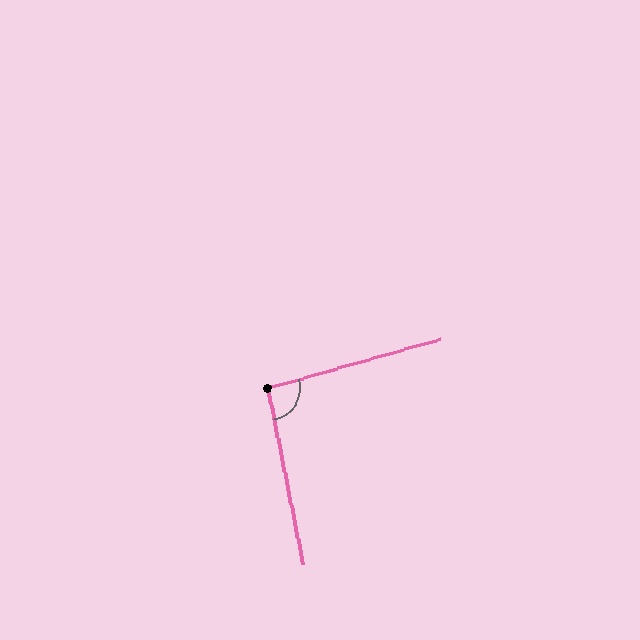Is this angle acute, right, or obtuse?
It is approximately a right angle.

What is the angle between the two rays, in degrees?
Approximately 95 degrees.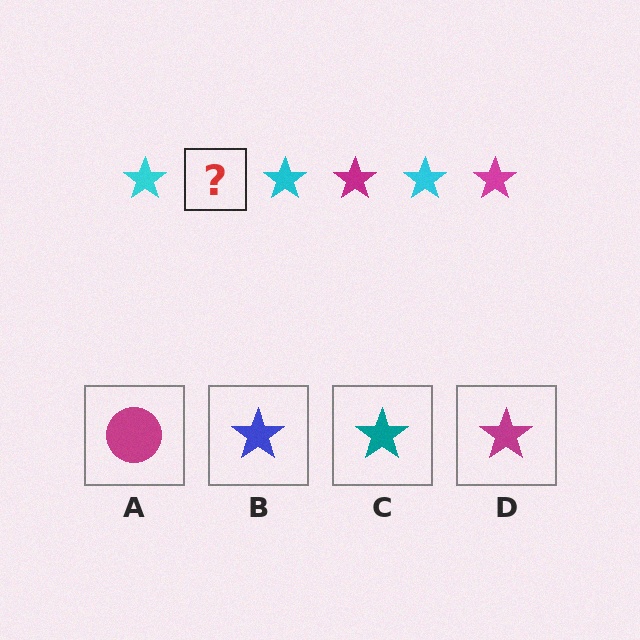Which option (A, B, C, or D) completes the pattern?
D.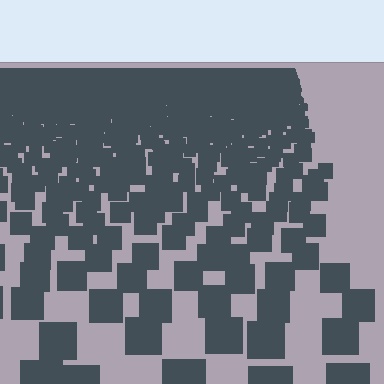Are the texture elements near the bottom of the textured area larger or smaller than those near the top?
Larger. Near the bottom, elements are closer to the viewer and appear at a bigger on-screen size.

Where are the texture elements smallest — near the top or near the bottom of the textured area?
Near the top.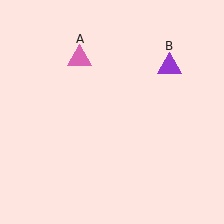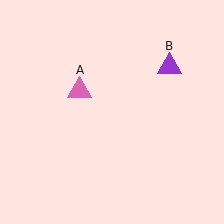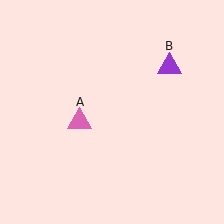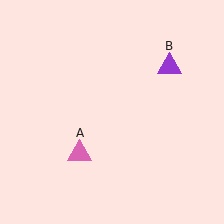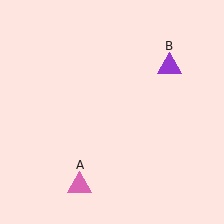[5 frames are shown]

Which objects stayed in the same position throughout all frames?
Purple triangle (object B) remained stationary.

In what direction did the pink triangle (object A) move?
The pink triangle (object A) moved down.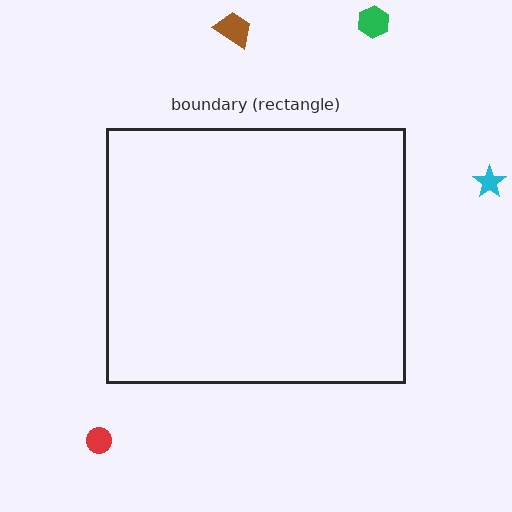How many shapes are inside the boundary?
0 inside, 4 outside.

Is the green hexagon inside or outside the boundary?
Outside.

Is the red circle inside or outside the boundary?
Outside.